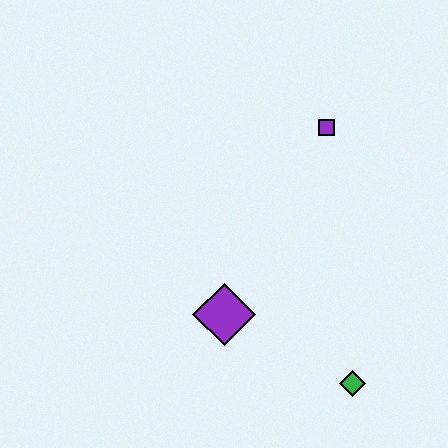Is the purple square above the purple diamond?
Yes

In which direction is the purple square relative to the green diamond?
The purple square is above the green diamond.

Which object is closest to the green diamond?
The purple diamond is closest to the green diamond.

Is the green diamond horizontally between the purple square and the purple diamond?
No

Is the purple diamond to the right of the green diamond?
No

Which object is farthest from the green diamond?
The purple square is farthest from the green diamond.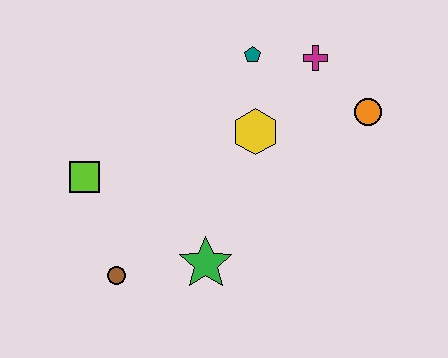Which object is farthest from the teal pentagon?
The brown circle is farthest from the teal pentagon.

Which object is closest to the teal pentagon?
The magenta cross is closest to the teal pentagon.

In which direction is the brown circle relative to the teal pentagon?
The brown circle is below the teal pentagon.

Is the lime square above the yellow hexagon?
No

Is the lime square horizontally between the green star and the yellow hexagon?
No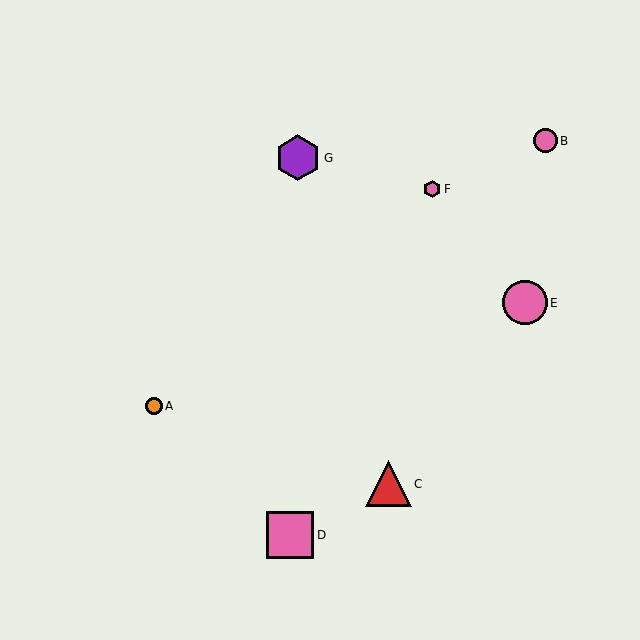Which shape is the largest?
The pink square (labeled D) is the largest.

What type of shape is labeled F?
Shape F is a pink hexagon.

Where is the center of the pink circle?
The center of the pink circle is at (545, 141).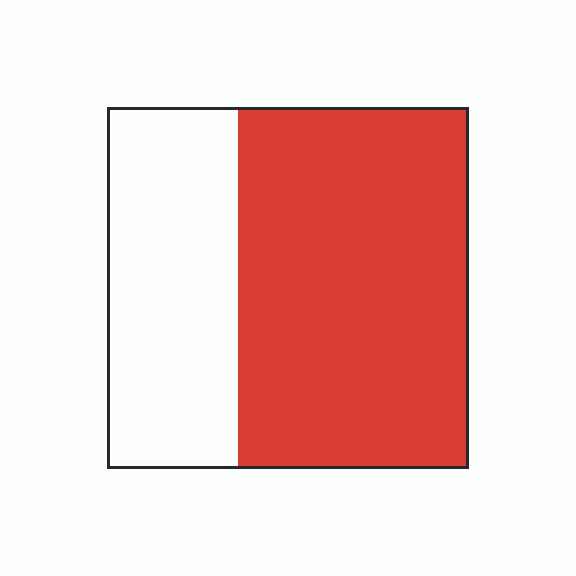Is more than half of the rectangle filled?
Yes.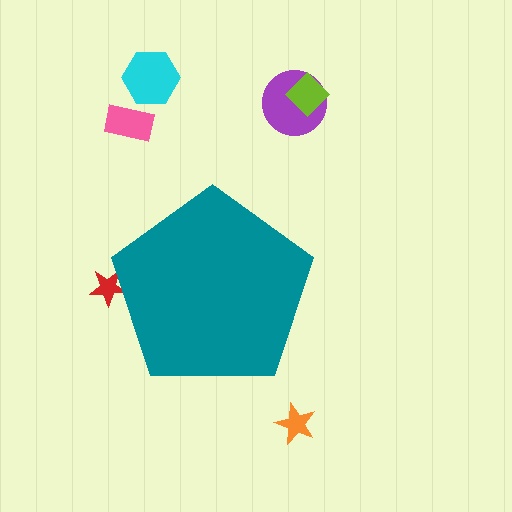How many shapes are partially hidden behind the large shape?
1 shape is partially hidden.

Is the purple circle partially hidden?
No, the purple circle is fully visible.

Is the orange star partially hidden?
No, the orange star is fully visible.